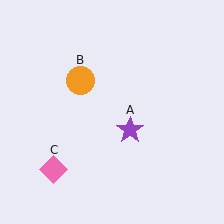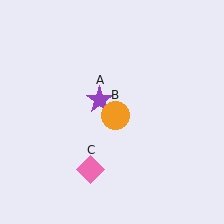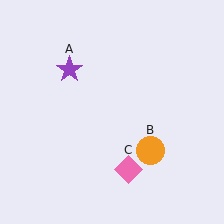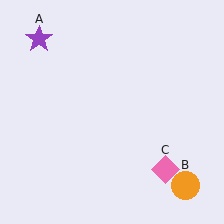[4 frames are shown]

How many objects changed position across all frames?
3 objects changed position: purple star (object A), orange circle (object B), pink diamond (object C).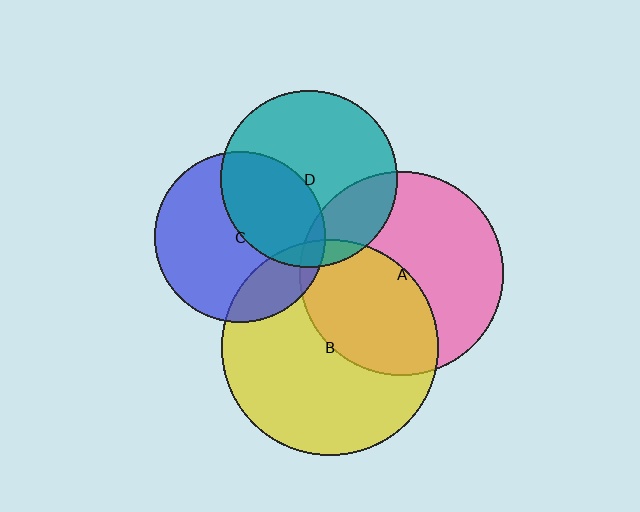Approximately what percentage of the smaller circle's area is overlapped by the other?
Approximately 20%.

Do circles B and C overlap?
Yes.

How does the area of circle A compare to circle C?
Approximately 1.4 times.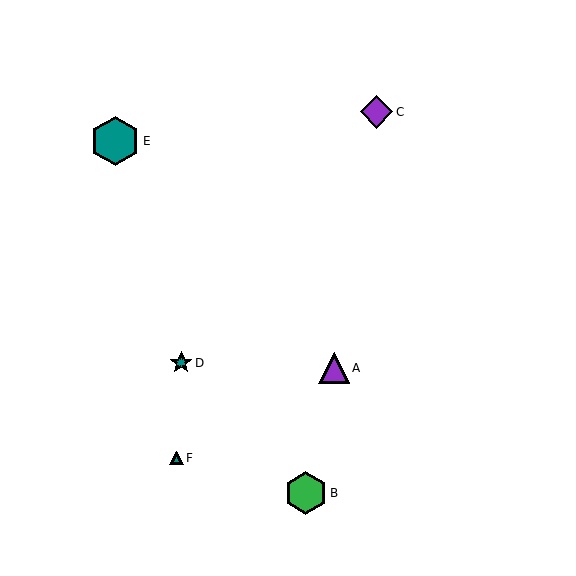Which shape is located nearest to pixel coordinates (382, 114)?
The purple diamond (labeled C) at (376, 112) is nearest to that location.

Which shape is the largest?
The teal hexagon (labeled E) is the largest.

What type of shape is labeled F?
Shape F is a teal triangle.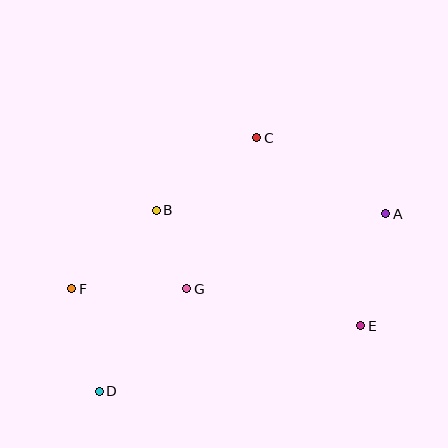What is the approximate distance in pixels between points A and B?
The distance between A and B is approximately 230 pixels.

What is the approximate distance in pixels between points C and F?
The distance between C and F is approximately 239 pixels.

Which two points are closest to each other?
Points B and G are closest to each other.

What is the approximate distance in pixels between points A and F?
The distance between A and F is approximately 323 pixels.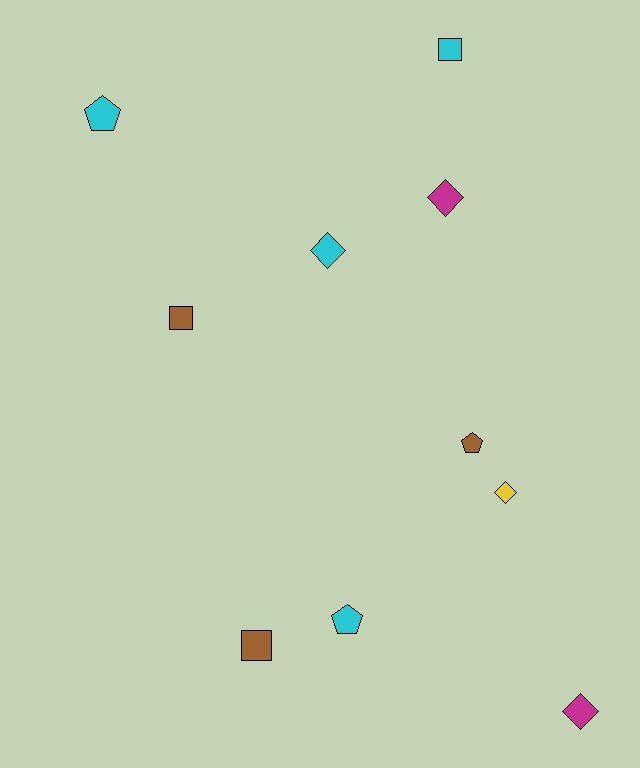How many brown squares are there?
There are 2 brown squares.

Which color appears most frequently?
Cyan, with 4 objects.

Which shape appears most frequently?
Diamond, with 4 objects.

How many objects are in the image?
There are 10 objects.